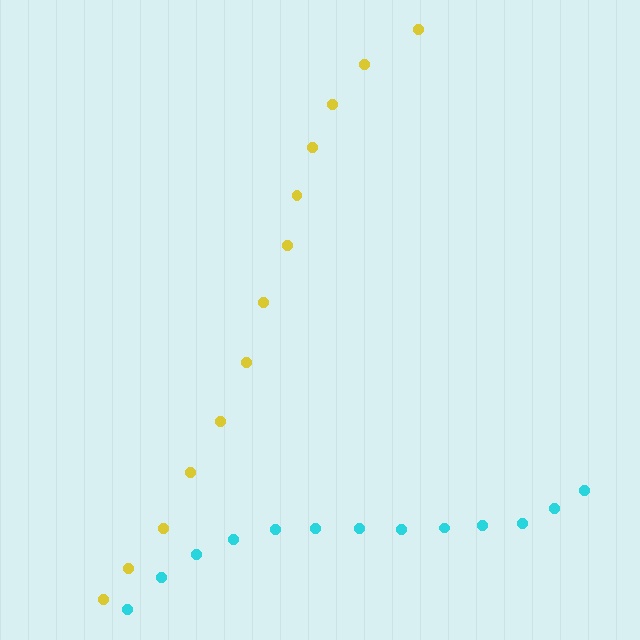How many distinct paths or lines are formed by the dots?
There are 2 distinct paths.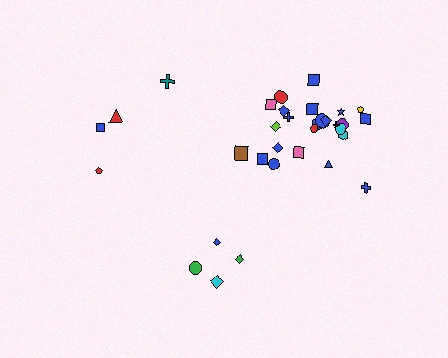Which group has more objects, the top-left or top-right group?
The top-right group.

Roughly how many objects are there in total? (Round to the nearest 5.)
Roughly 35 objects in total.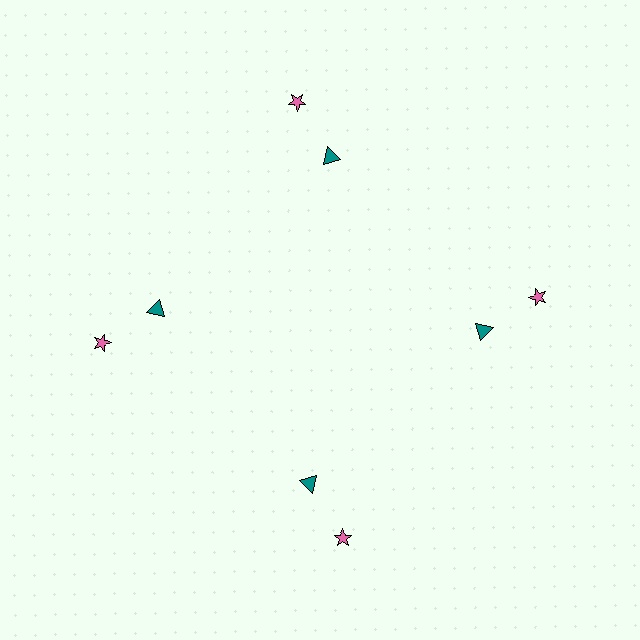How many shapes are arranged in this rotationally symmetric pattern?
There are 8 shapes, arranged in 4 groups of 2.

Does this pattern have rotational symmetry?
Yes, this pattern has 4-fold rotational symmetry. It looks the same after rotating 90 degrees around the center.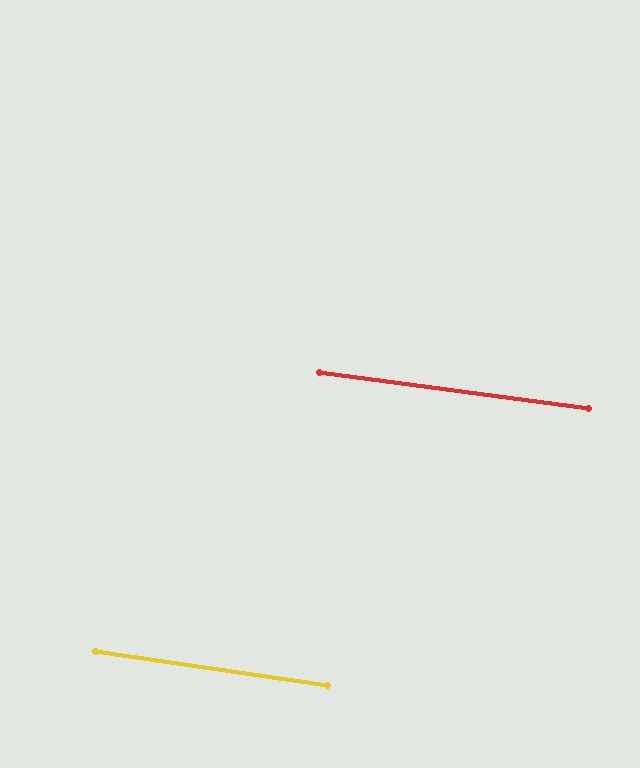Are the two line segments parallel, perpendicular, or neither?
Parallel — their directions differ by only 0.6°.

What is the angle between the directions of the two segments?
Approximately 1 degree.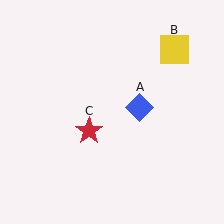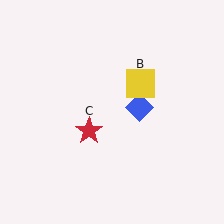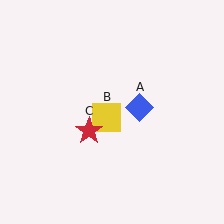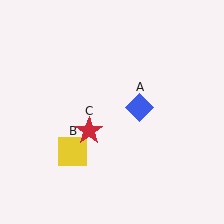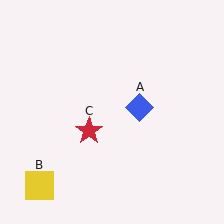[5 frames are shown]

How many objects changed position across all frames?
1 object changed position: yellow square (object B).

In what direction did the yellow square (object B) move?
The yellow square (object B) moved down and to the left.